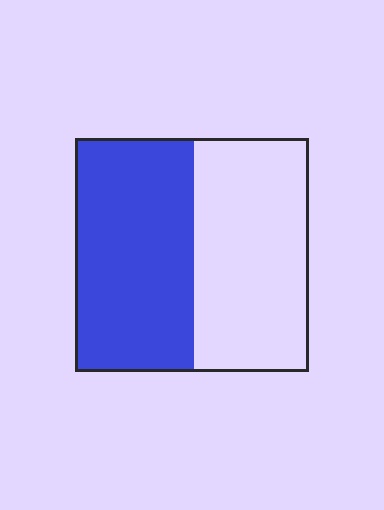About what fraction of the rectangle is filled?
About one half (1/2).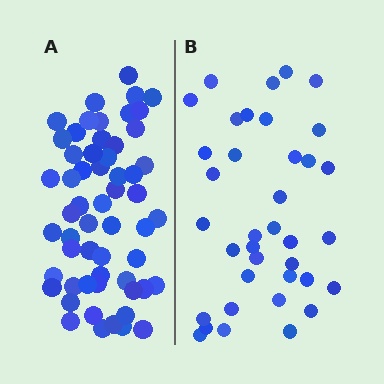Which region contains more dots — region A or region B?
Region A (the left region) has more dots.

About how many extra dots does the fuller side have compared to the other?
Region A has approximately 20 more dots than region B.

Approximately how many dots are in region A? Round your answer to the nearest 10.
About 60 dots. (The exact count is 57, which rounds to 60.)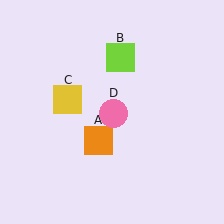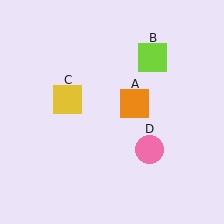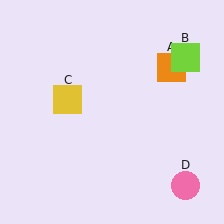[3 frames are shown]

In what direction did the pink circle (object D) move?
The pink circle (object D) moved down and to the right.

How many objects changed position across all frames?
3 objects changed position: orange square (object A), lime square (object B), pink circle (object D).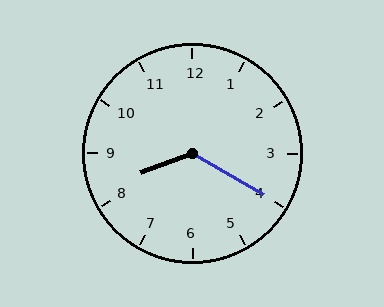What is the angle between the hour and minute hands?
Approximately 130 degrees.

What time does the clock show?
8:20.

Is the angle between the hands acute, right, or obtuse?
It is obtuse.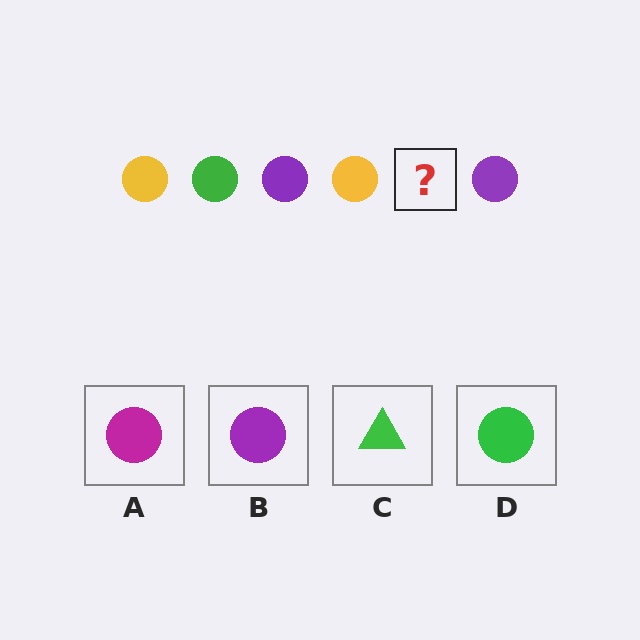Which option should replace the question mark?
Option D.